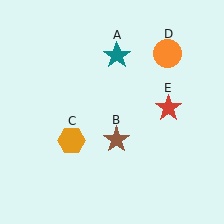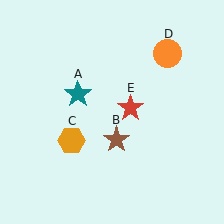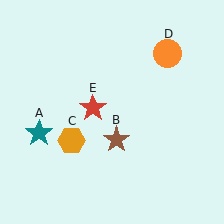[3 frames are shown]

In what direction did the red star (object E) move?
The red star (object E) moved left.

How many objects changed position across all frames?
2 objects changed position: teal star (object A), red star (object E).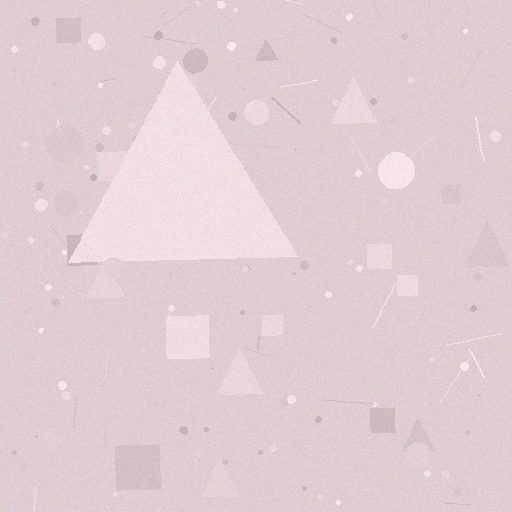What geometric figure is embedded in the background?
A triangle is embedded in the background.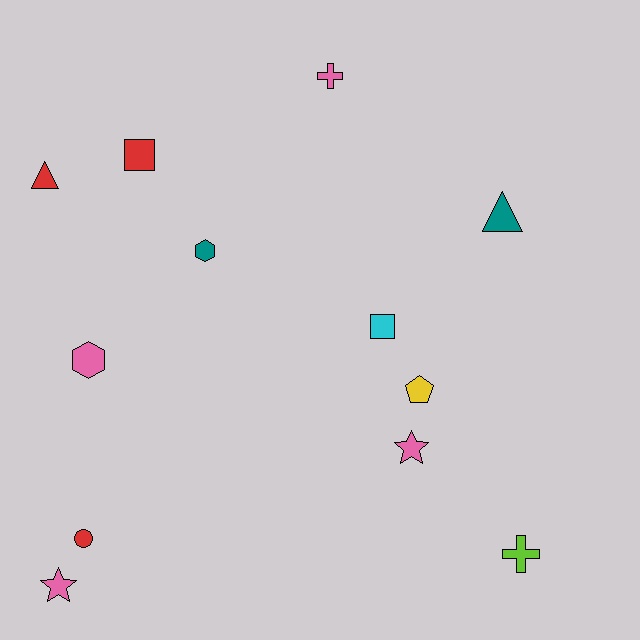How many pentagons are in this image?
There is 1 pentagon.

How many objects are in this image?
There are 12 objects.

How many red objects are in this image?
There are 3 red objects.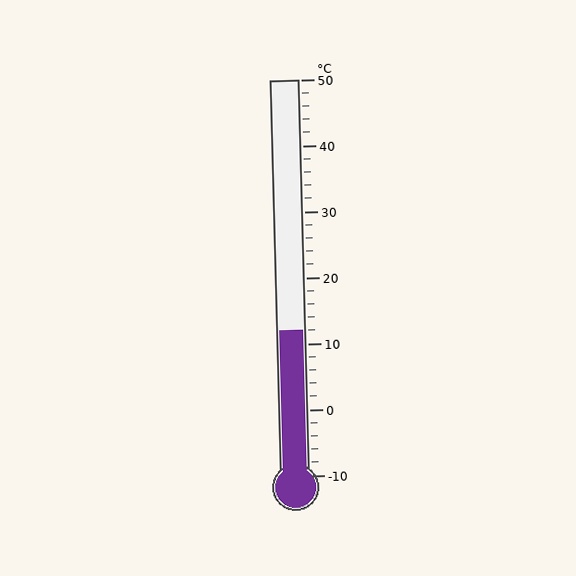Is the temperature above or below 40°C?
The temperature is below 40°C.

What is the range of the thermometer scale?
The thermometer scale ranges from -10°C to 50°C.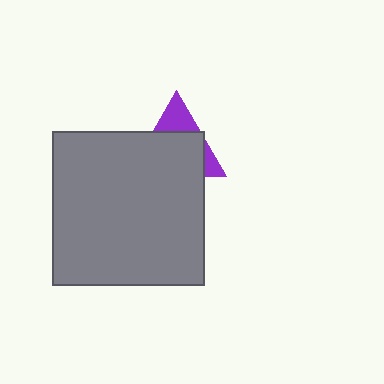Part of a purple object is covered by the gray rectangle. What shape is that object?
It is a triangle.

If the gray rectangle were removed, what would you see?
You would see the complete purple triangle.